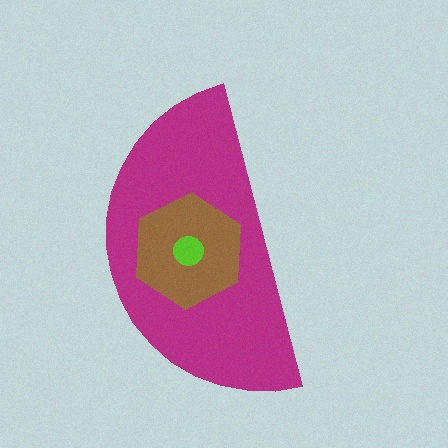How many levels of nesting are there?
3.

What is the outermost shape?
The magenta semicircle.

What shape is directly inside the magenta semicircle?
The brown hexagon.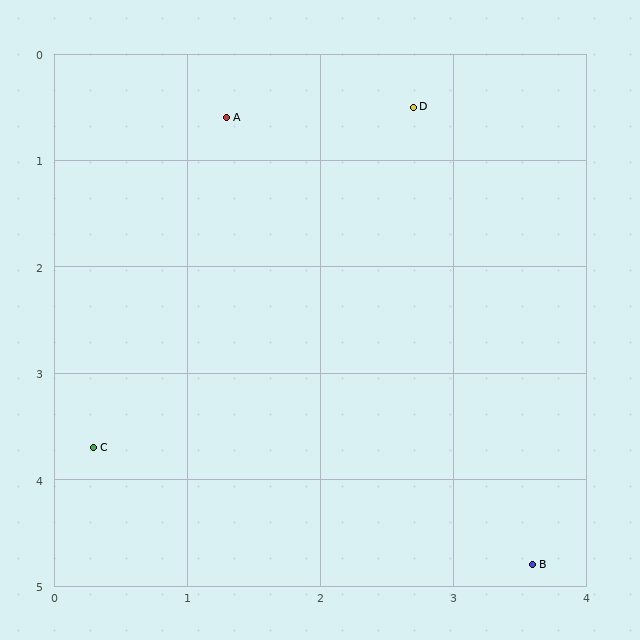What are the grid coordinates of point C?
Point C is at approximately (0.3, 3.7).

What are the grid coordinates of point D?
Point D is at approximately (2.7, 0.5).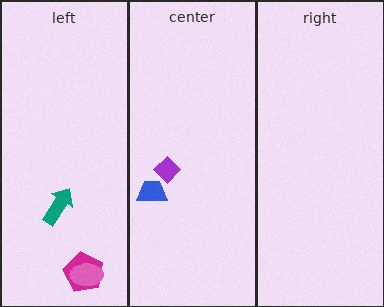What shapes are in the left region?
The magenta pentagon, the pink ellipse, the teal arrow.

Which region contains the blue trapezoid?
The center region.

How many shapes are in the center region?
2.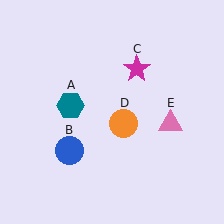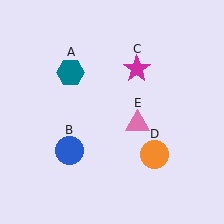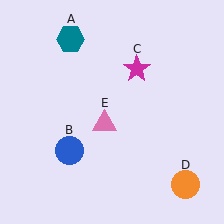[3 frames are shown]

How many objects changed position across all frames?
3 objects changed position: teal hexagon (object A), orange circle (object D), pink triangle (object E).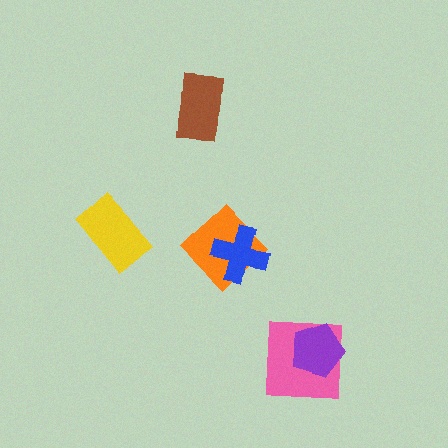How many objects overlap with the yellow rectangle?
0 objects overlap with the yellow rectangle.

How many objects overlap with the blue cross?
1 object overlaps with the blue cross.